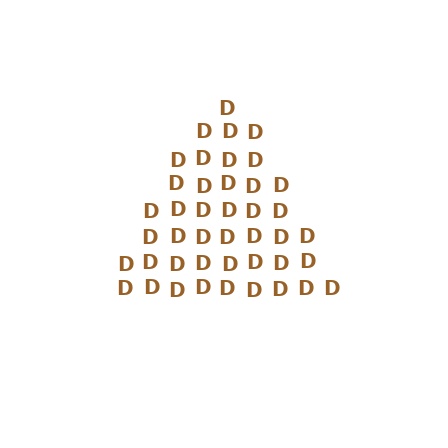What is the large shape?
The large shape is a triangle.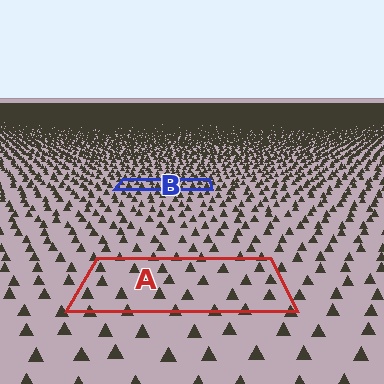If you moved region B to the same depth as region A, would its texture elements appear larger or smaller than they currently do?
They would appear larger. At a closer depth, the same texture elements are projected at a bigger on-screen size.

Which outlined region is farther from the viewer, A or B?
Region B is farther from the viewer — the texture elements inside it appear smaller and more densely packed.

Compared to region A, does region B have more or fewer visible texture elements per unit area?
Region B has more texture elements per unit area — they are packed more densely because it is farther away.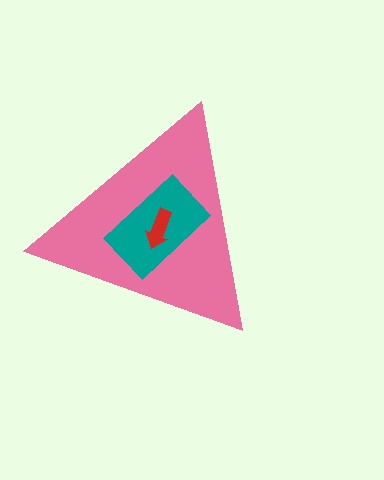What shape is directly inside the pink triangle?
The teal rectangle.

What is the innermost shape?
The red arrow.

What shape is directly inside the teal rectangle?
The red arrow.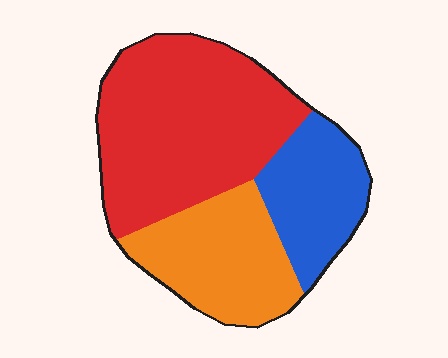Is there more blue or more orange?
Orange.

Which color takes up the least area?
Blue, at roughly 20%.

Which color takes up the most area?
Red, at roughly 50%.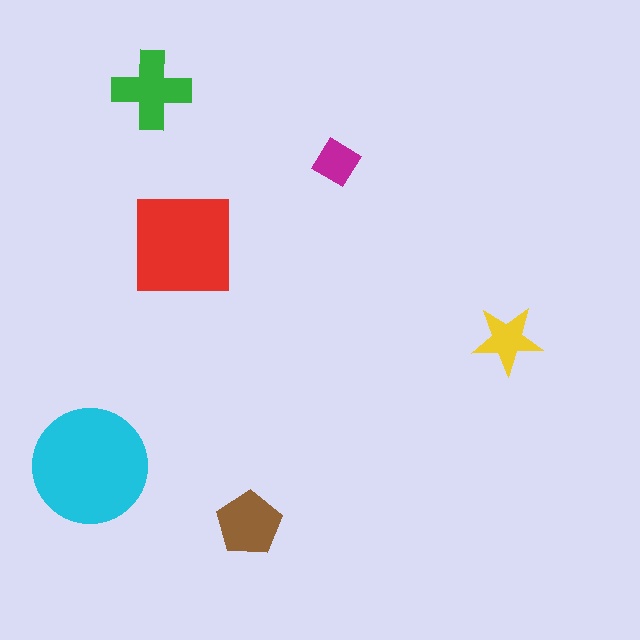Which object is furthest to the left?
The cyan circle is leftmost.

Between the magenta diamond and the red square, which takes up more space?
The red square.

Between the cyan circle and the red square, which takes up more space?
The cyan circle.